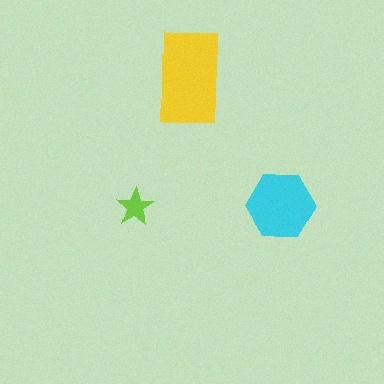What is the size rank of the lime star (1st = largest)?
3rd.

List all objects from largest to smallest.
The yellow rectangle, the cyan hexagon, the lime star.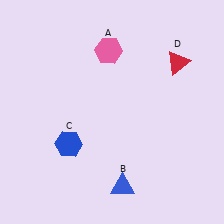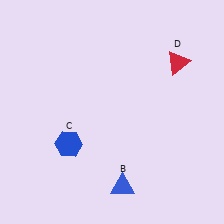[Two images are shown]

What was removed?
The pink hexagon (A) was removed in Image 2.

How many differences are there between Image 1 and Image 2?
There is 1 difference between the two images.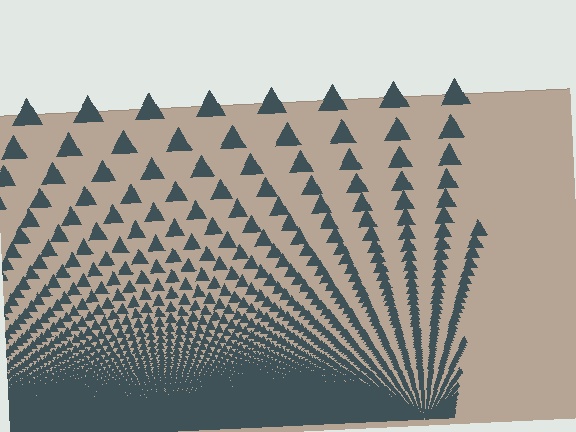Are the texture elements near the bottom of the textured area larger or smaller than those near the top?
Smaller. The gradient is inverted — elements near the bottom are smaller and denser.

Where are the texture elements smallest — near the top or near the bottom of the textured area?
Near the bottom.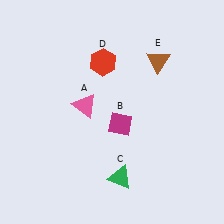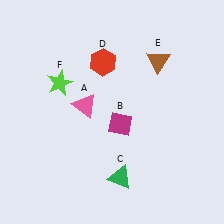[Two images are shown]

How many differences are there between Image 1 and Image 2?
There is 1 difference between the two images.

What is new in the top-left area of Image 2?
A lime star (F) was added in the top-left area of Image 2.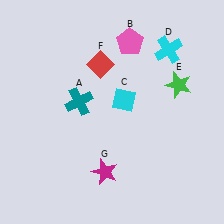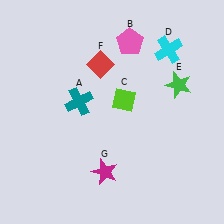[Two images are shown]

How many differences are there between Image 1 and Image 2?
There is 1 difference between the two images.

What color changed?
The diamond (C) changed from cyan in Image 1 to lime in Image 2.